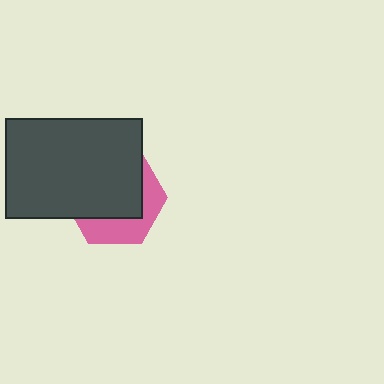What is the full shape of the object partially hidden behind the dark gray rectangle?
The partially hidden object is a pink hexagon.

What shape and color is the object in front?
The object in front is a dark gray rectangle.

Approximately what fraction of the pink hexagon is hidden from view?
Roughly 65% of the pink hexagon is hidden behind the dark gray rectangle.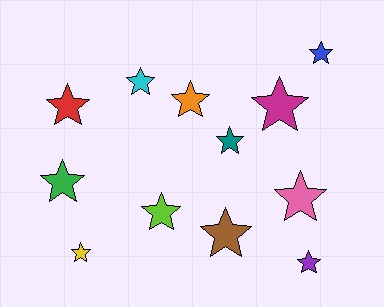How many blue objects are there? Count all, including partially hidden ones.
There is 1 blue object.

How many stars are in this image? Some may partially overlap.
There are 12 stars.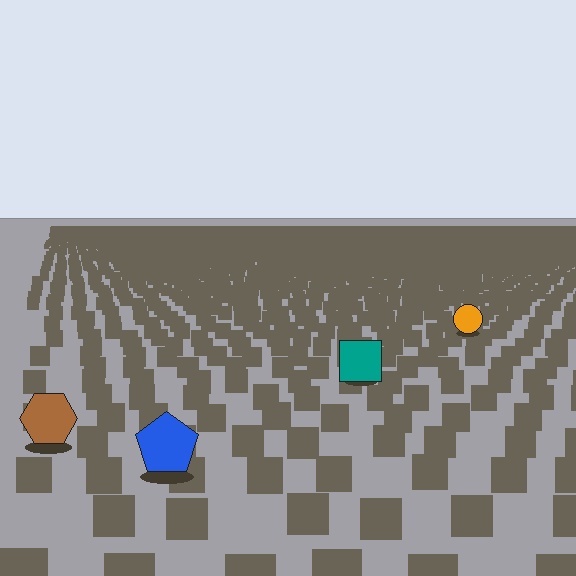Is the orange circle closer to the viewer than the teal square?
No. The teal square is closer — you can tell from the texture gradient: the ground texture is coarser near it.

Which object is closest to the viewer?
The blue pentagon is closest. The texture marks near it are larger and more spread out.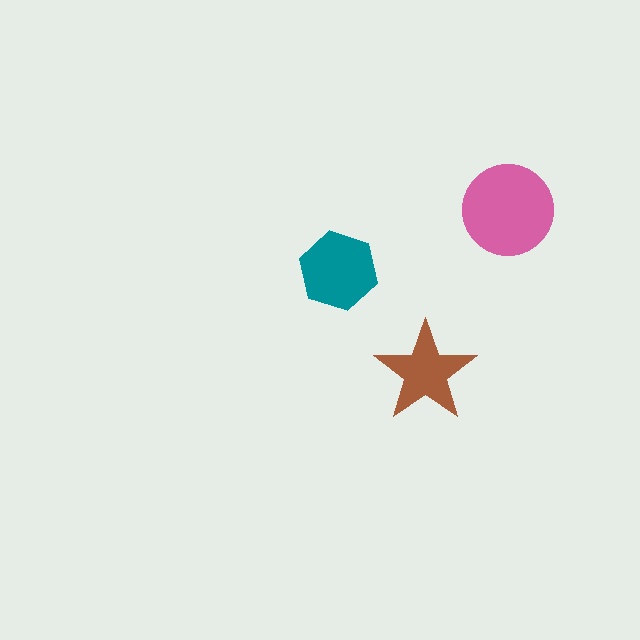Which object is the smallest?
The brown star.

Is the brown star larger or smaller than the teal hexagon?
Smaller.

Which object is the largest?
The pink circle.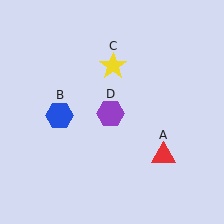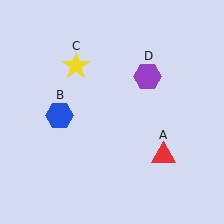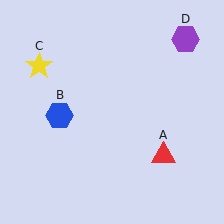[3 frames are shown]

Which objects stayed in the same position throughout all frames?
Red triangle (object A) and blue hexagon (object B) remained stationary.